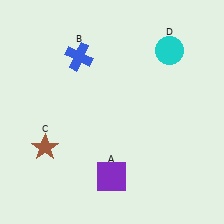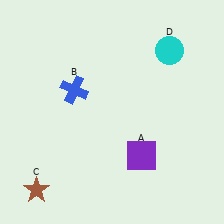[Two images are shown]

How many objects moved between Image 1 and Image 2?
3 objects moved between the two images.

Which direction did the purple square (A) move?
The purple square (A) moved right.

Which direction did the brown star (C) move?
The brown star (C) moved down.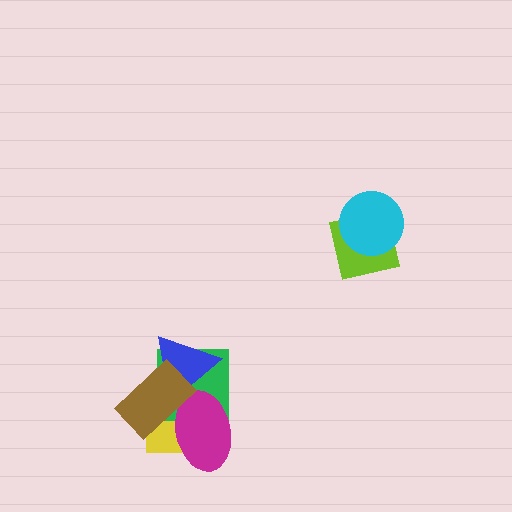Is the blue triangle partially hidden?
Yes, it is partially covered by another shape.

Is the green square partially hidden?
Yes, it is partially covered by another shape.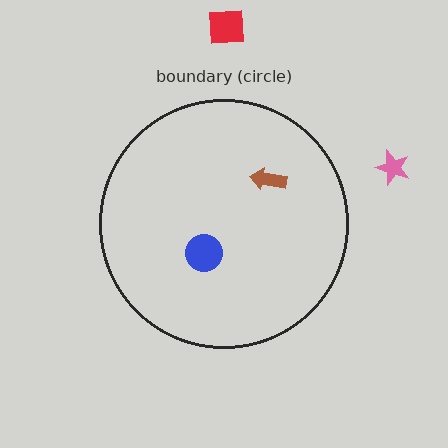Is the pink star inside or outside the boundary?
Outside.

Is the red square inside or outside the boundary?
Outside.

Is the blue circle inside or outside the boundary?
Inside.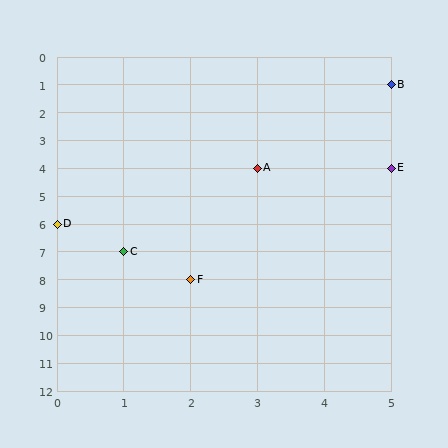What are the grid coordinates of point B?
Point B is at grid coordinates (5, 1).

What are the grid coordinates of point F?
Point F is at grid coordinates (2, 8).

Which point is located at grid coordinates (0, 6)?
Point D is at (0, 6).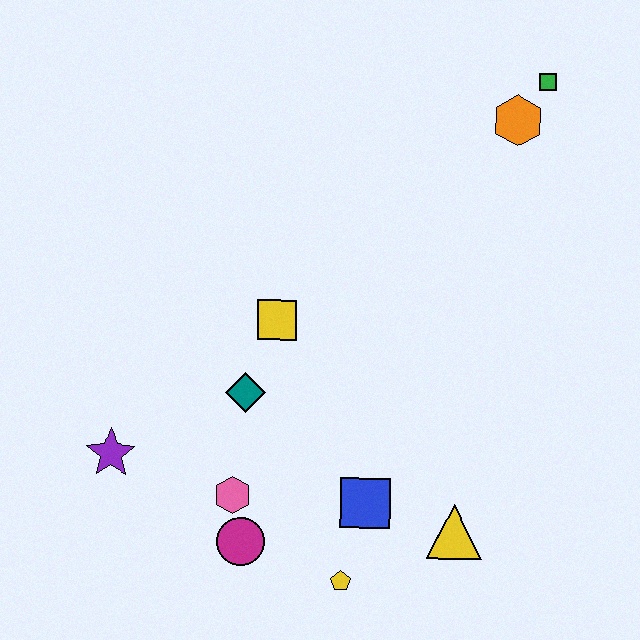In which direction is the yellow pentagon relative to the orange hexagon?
The yellow pentagon is below the orange hexagon.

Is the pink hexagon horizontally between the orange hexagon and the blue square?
No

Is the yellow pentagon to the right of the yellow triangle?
No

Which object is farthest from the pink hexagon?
The green square is farthest from the pink hexagon.